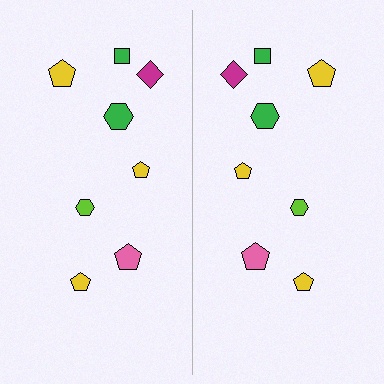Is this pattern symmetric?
Yes, this pattern has bilateral (reflection) symmetry.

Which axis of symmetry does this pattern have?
The pattern has a vertical axis of symmetry running through the center of the image.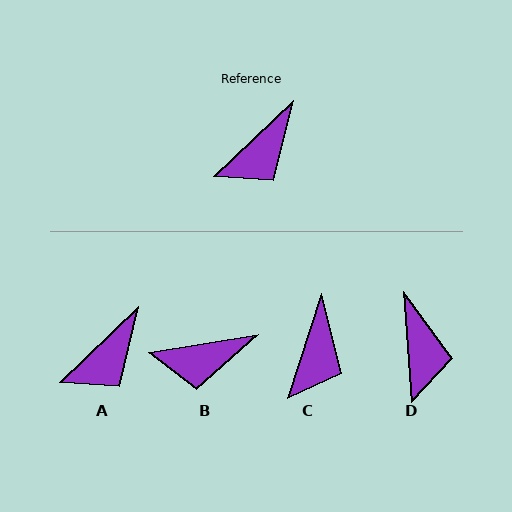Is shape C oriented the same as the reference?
No, it is off by about 28 degrees.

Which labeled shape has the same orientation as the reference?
A.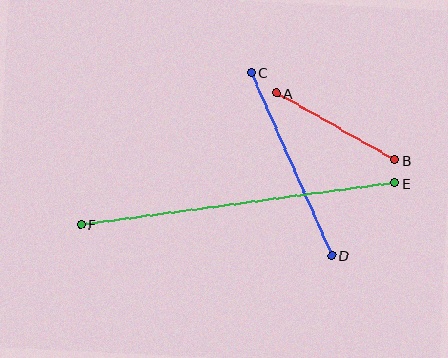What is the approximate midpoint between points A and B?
The midpoint is at approximately (336, 127) pixels.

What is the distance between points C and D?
The distance is approximately 200 pixels.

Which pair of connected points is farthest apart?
Points E and F are farthest apart.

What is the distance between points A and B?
The distance is approximately 136 pixels.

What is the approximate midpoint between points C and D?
The midpoint is at approximately (291, 164) pixels.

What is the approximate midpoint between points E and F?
The midpoint is at approximately (238, 204) pixels.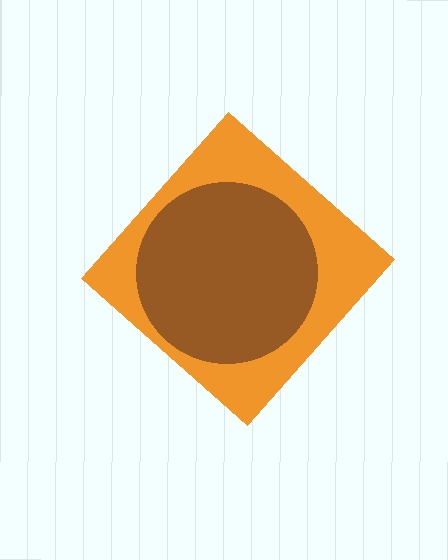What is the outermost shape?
The orange diamond.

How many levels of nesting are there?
2.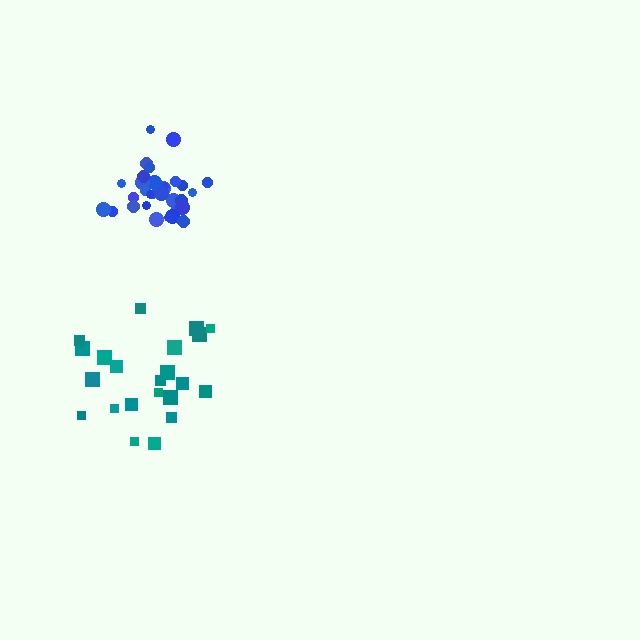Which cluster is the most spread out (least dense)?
Teal.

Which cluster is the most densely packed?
Blue.